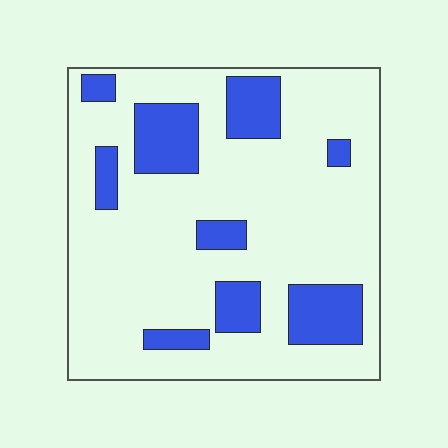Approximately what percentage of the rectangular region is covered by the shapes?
Approximately 20%.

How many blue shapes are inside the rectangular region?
9.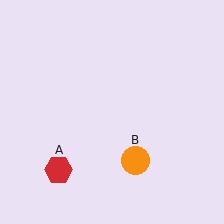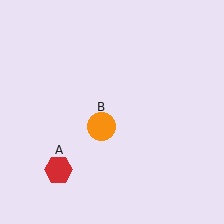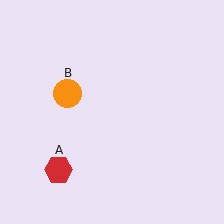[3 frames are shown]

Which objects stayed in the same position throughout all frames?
Red hexagon (object A) remained stationary.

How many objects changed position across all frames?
1 object changed position: orange circle (object B).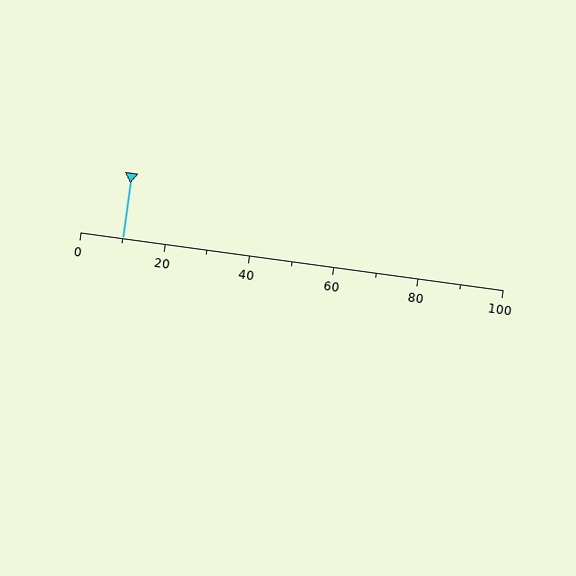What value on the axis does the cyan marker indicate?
The marker indicates approximately 10.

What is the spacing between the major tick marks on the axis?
The major ticks are spaced 20 apart.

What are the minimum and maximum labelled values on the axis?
The axis runs from 0 to 100.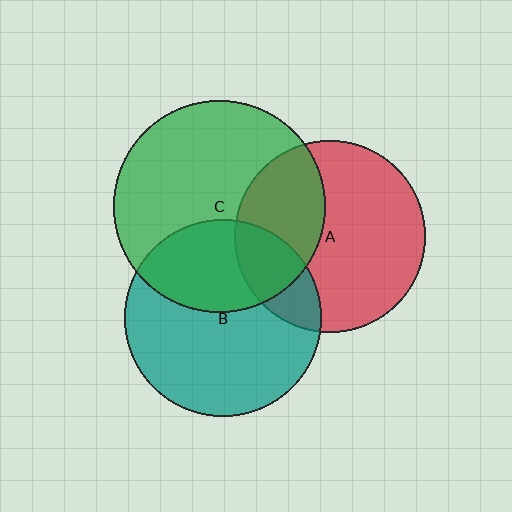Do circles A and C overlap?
Yes.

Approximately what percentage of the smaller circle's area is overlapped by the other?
Approximately 35%.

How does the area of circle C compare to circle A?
Approximately 1.2 times.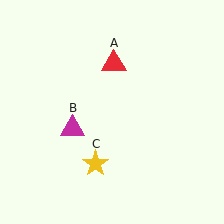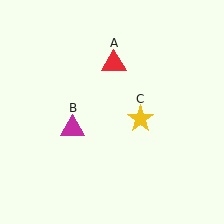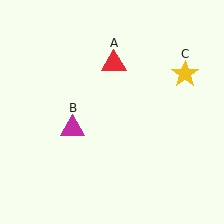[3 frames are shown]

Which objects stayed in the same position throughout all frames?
Red triangle (object A) and magenta triangle (object B) remained stationary.